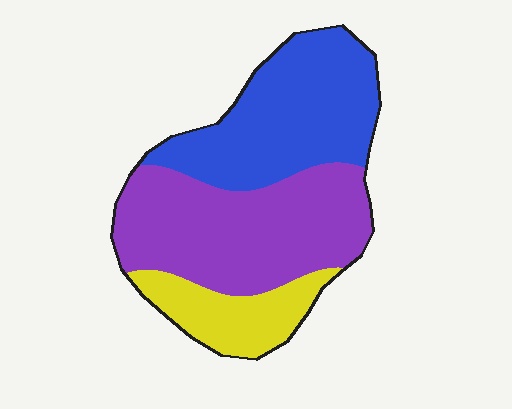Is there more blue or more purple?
Purple.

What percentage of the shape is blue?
Blue covers around 40% of the shape.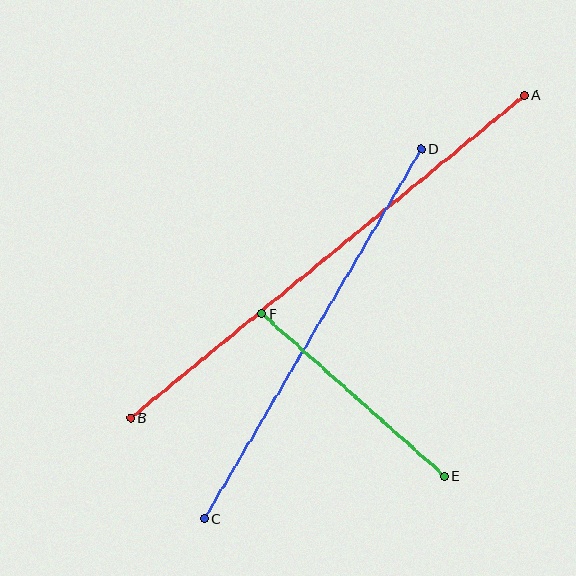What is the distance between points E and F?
The distance is approximately 244 pixels.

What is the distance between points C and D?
The distance is approximately 429 pixels.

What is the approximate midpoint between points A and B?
The midpoint is at approximately (328, 256) pixels.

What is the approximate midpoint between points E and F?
The midpoint is at approximately (353, 395) pixels.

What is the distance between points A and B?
The distance is approximately 509 pixels.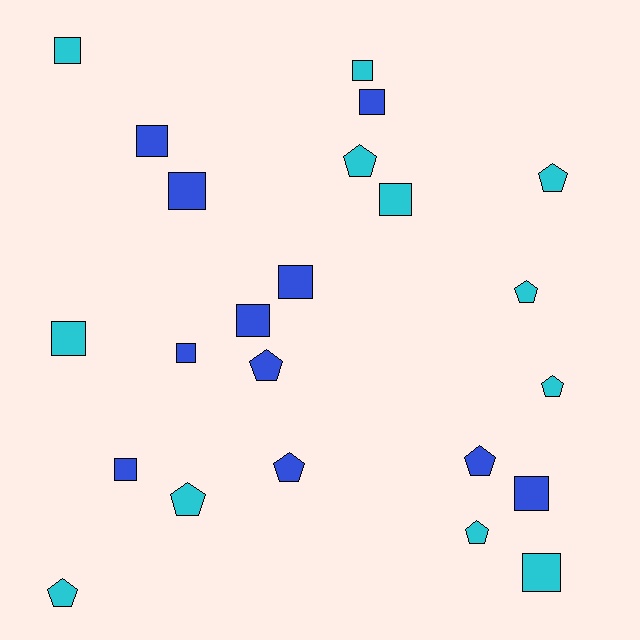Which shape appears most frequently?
Square, with 13 objects.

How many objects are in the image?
There are 23 objects.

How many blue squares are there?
There are 8 blue squares.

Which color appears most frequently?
Cyan, with 12 objects.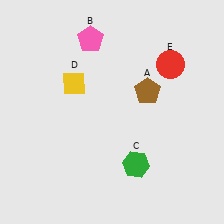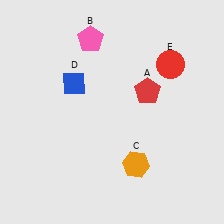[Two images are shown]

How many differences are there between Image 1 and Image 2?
There are 3 differences between the two images.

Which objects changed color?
A changed from brown to red. C changed from green to orange. D changed from yellow to blue.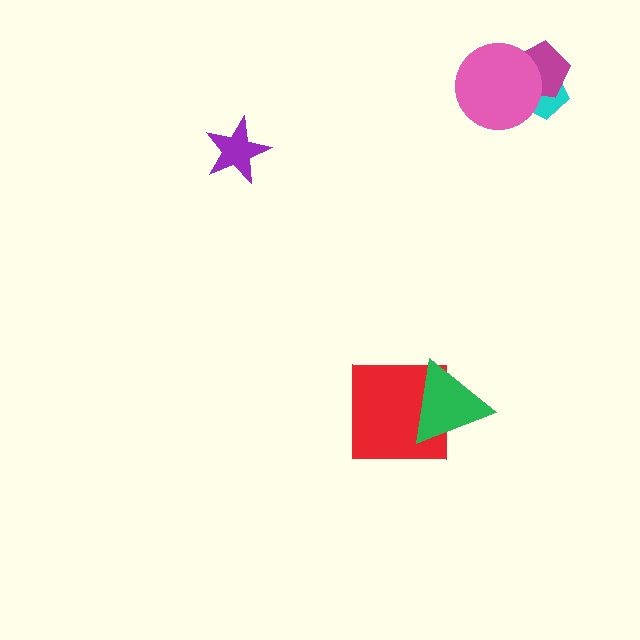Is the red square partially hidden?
Yes, it is partially covered by another shape.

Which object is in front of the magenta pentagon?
The pink circle is in front of the magenta pentagon.